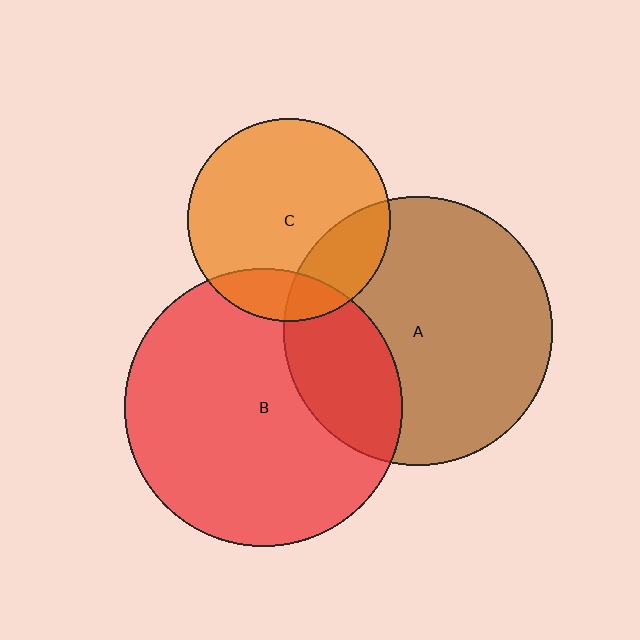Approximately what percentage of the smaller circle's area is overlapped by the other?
Approximately 15%.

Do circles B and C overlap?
Yes.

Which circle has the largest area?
Circle B (red).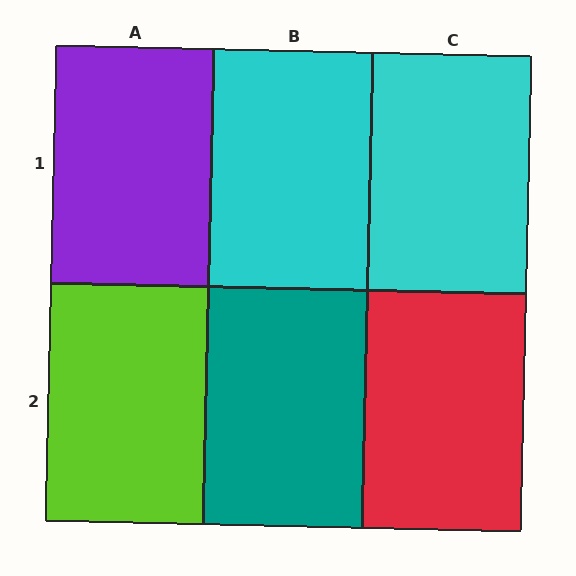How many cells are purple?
1 cell is purple.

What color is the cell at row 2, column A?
Lime.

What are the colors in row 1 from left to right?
Purple, cyan, cyan.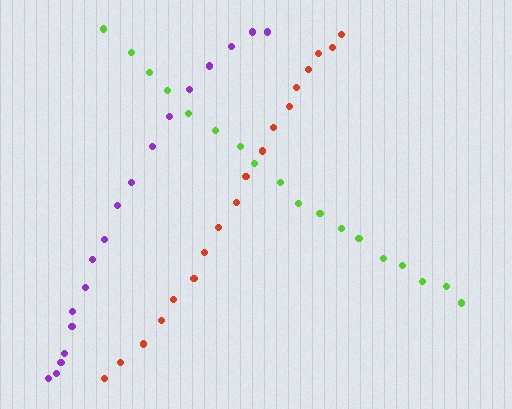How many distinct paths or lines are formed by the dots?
There are 3 distinct paths.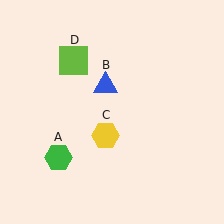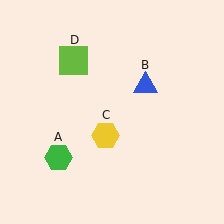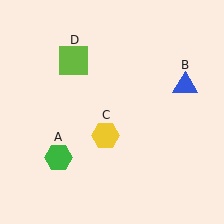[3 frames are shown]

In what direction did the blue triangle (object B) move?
The blue triangle (object B) moved right.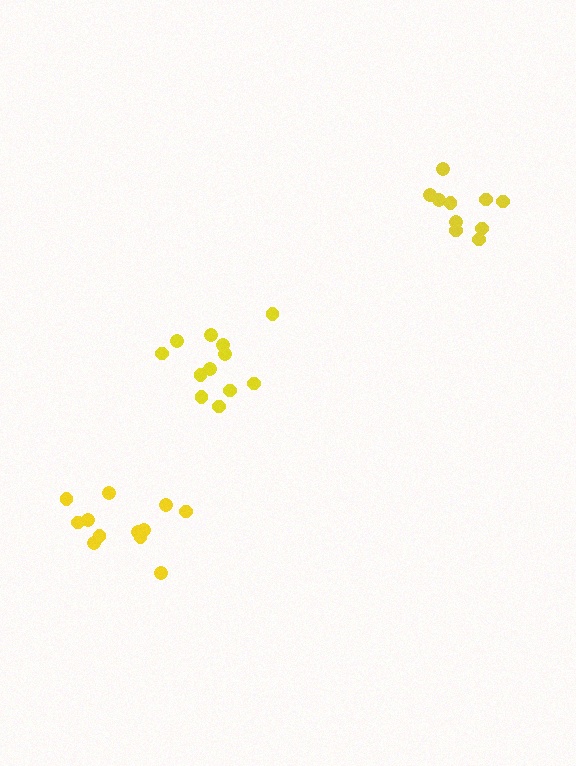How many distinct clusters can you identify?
There are 3 distinct clusters.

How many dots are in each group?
Group 1: 10 dots, Group 2: 12 dots, Group 3: 12 dots (34 total).